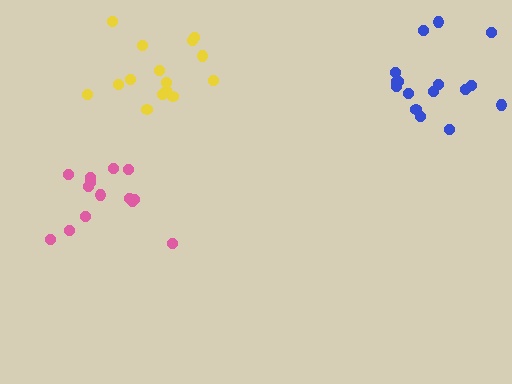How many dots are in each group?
Group 1: 15 dots, Group 2: 16 dots, Group 3: 14 dots (45 total).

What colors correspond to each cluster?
The clusters are colored: yellow, blue, pink.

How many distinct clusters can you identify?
There are 3 distinct clusters.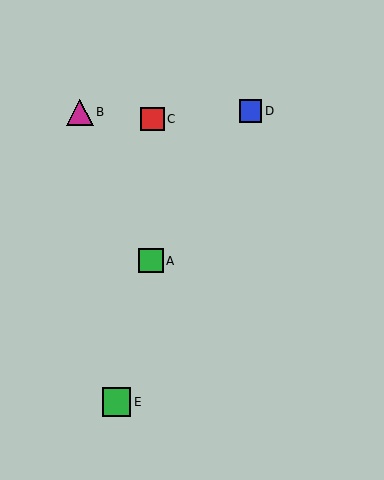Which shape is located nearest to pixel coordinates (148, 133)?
The red square (labeled C) at (153, 119) is nearest to that location.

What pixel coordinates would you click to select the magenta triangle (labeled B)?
Click at (80, 112) to select the magenta triangle B.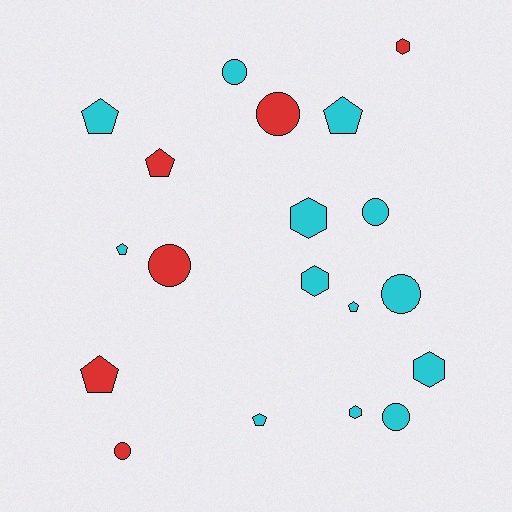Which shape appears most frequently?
Circle, with 7 objects.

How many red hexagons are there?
There is 1 red hexagon.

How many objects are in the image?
There are 19 objects.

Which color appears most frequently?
Cyan, with 13 objects.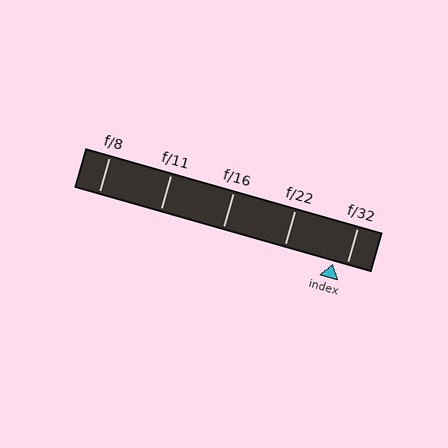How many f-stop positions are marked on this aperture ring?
There are 5 f-stop positions marked.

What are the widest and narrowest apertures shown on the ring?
The widest aperture shown is f/8 and the narrowest is f/32.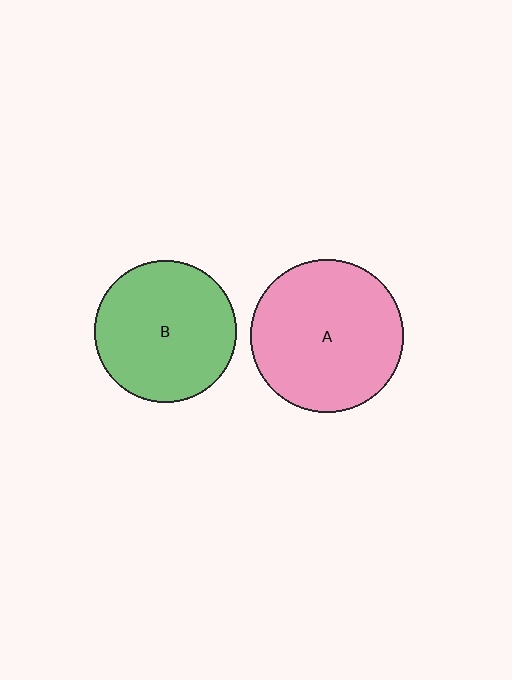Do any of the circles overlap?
No, none of the circles overlap.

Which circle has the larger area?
Circle A (pink).